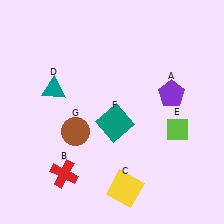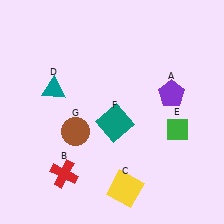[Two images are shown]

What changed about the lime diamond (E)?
In Image 1, E is lime. In Image 2, it changed to green.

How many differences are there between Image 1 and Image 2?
There is 1 difference between the two images.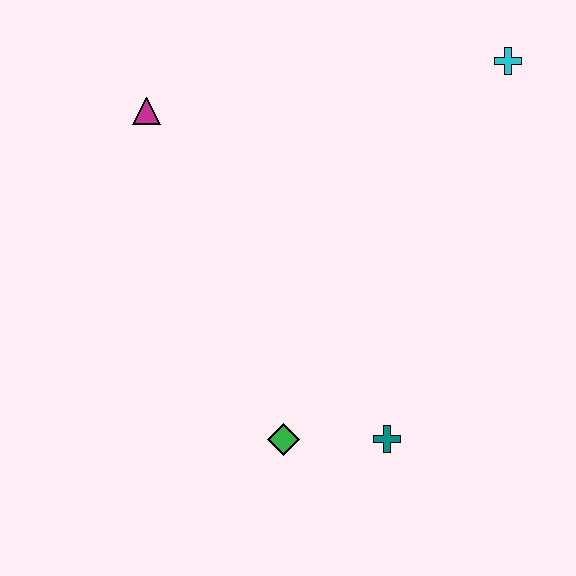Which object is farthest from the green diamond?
The cyan cross is farthest from the green diamond.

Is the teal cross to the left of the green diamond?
No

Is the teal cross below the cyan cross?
Yes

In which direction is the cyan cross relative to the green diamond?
The cyan cross is above the green diamond.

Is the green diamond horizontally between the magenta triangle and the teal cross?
Yes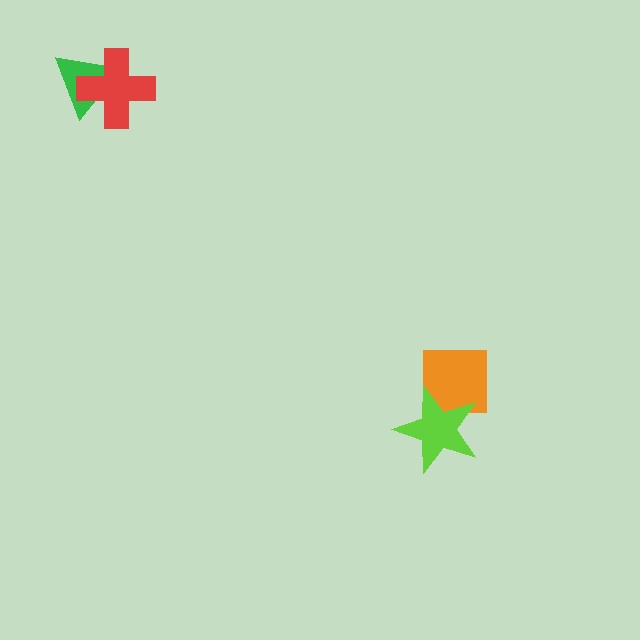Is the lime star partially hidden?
No, no other shape covers it.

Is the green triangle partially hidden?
Yes, it is partially covered by another shape.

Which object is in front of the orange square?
The lime star is in front of the orange square.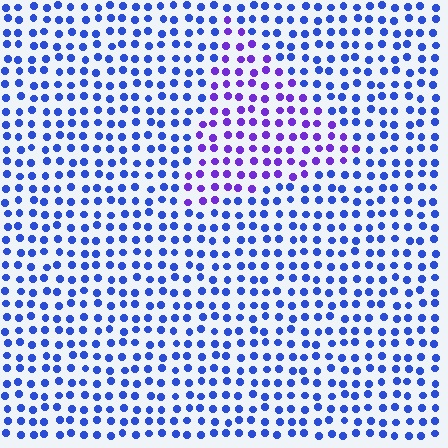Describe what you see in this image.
The image is filled with small blue elements in a uniform arrangement. A triangle-shaped region is visible where the elements are tinted to a slightly different hue, forming a subtle color boundary.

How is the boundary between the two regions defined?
The boundary is defined purely by a slight shift in hue (about 38 degrees). Spacing, size, and orientation are identical on both sides.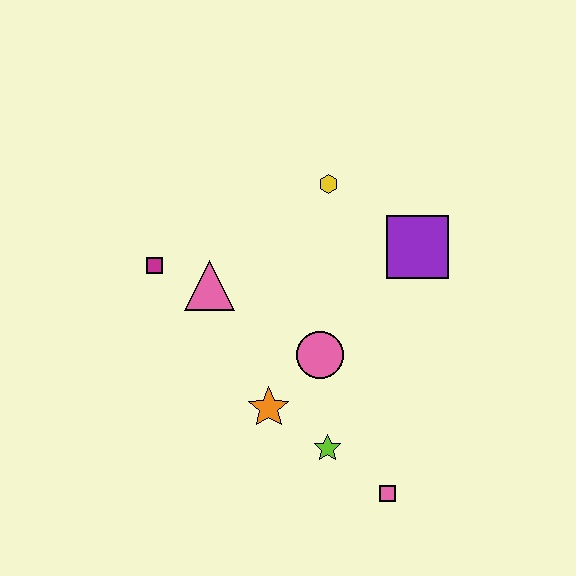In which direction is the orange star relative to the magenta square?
The orange star is below the magenta square.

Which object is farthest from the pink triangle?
The pink square is farthest from the pink triangle.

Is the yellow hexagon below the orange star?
No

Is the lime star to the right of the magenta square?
Yes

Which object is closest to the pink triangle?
The magenta square is closest to the pink triangle.